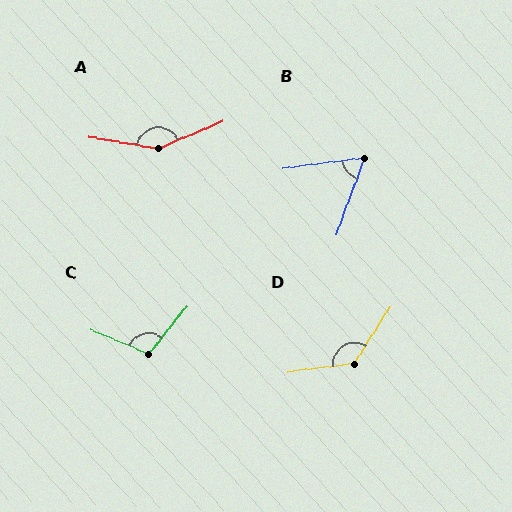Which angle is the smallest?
B, at approximately 62 degrees.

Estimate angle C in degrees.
Approximately 106 degrees.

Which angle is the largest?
A, at approximately 148 degrees.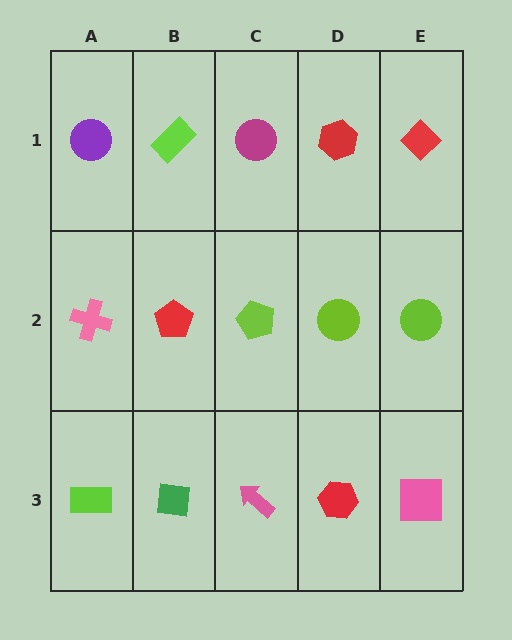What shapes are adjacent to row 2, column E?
A red diamond (row 1, column E), a pink square (row 3, column E), a lime circle (row 2, column D).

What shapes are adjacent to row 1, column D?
A lime circle (row 2, column D), a magenta circle (row 1, column C), a red diamond (row 1, column E).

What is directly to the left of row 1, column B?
A purple circle.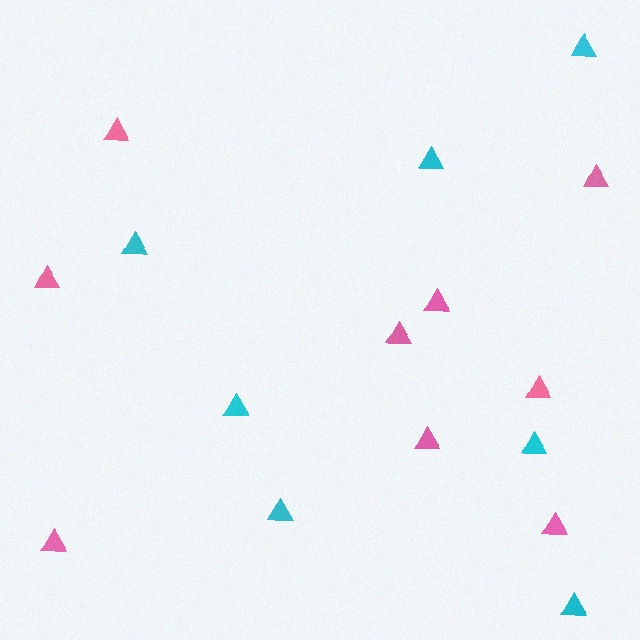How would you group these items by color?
There are 2 groups: one group of cyan triangles (7) and one group of pink triangles (9).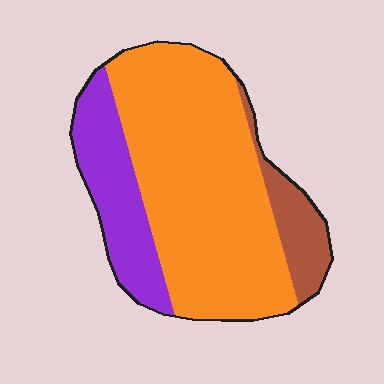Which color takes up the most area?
Orange, at roughly 65%.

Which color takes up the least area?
Brown, at roughly 10%.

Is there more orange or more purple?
Orange.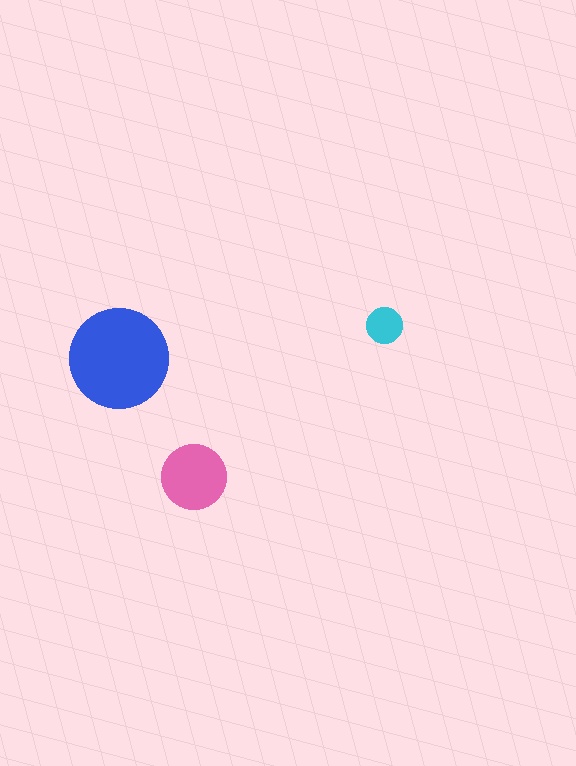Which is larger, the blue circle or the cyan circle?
The blue one.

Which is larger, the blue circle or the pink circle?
The blue one.